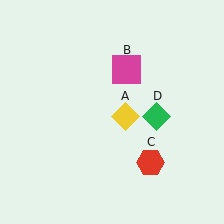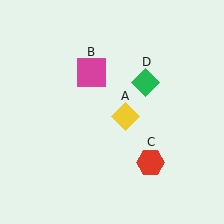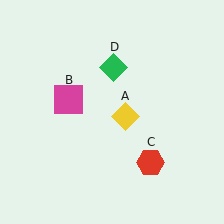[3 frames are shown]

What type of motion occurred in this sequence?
The magenta square (object B), green diamond (object D) rotated counterclockwise around the center of the scene.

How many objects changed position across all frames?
2 objects changed position: magenta square (object B), green diamond (object D).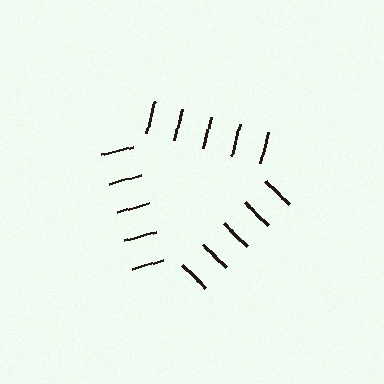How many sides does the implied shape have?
3 sides — the line-ends trace a triangle.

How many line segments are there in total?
15 — 5 along each of the 3 edges.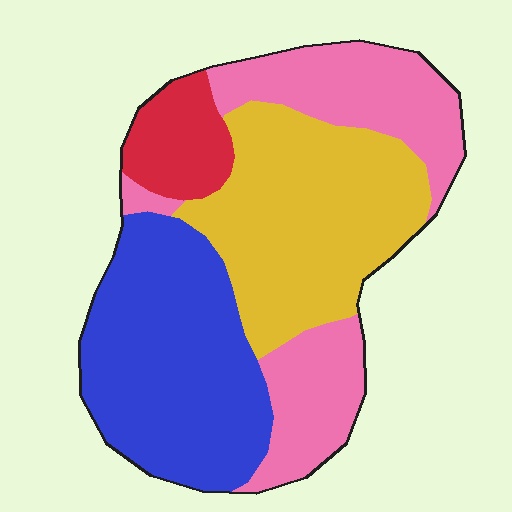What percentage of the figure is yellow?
Yellow takes up about one third (1/3) of the figure.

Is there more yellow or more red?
Yellow.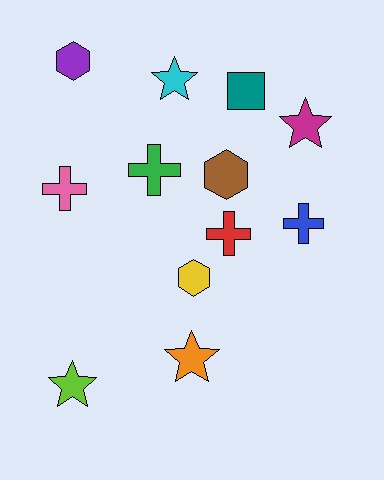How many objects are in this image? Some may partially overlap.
There are 12 objects.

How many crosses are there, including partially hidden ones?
There are 4 crosses.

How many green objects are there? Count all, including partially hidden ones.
There is 1 green object.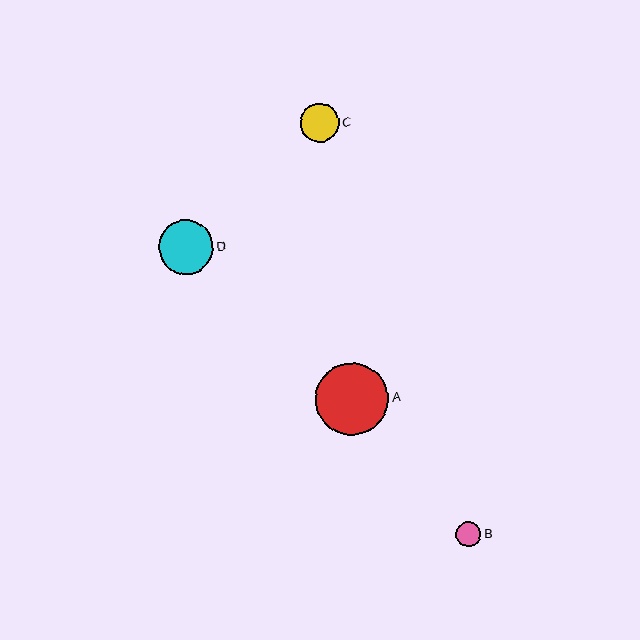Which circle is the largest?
Circle A is the largest with a size of approximately 73 pixels.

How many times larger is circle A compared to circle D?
Circle A is approximately 1.3 times the size of circle D.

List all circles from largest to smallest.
From largest to smallest: A, D, C, B.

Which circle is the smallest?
Circle B is the smallest with a size of approximately 25 pixels.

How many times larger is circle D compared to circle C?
Circle D is approximately 1.4 times the size of circle C.